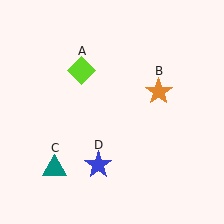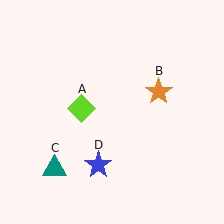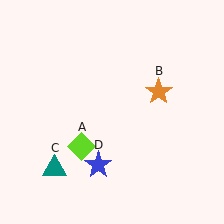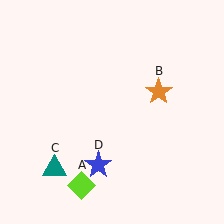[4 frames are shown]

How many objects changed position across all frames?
1 object changed position: lime diamond (object A).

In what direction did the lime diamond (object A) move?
The lime diamond (object A) moved down.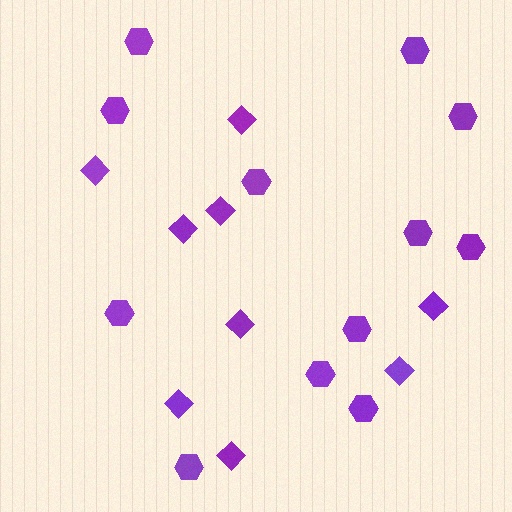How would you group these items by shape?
There are 2 groups: one group of diamonds (9) and one group of hexagons (12).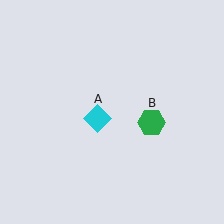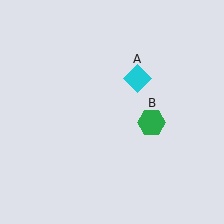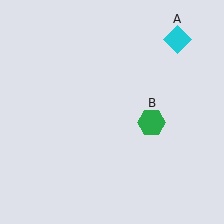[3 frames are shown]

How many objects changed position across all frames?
1 object changed position: cyan diamond (object A).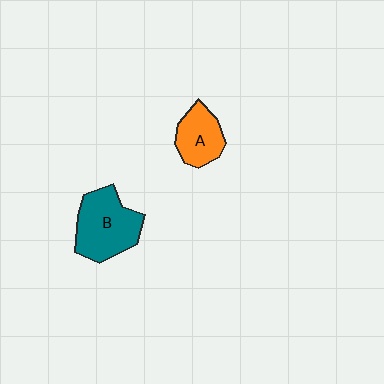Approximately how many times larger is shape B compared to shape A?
Approximately 1.6 times.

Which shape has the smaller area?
Shape A (orange).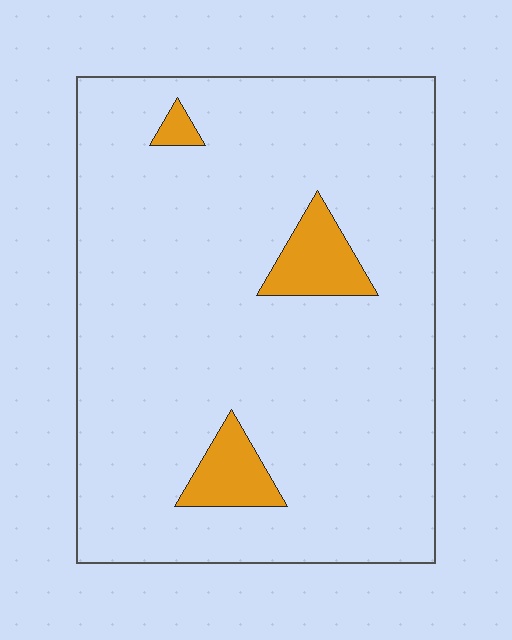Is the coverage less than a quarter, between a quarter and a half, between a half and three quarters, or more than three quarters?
Less than a quarter.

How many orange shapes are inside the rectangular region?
3.